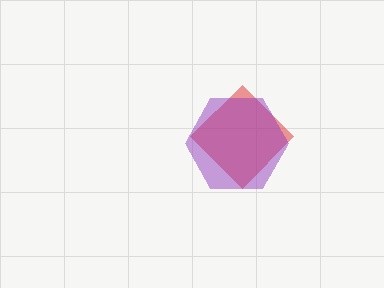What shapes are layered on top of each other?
The layered shapes are: a red diamond, a purple hexagon.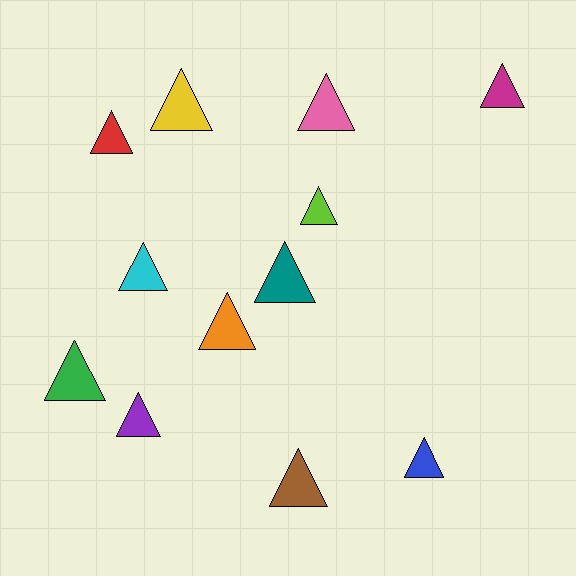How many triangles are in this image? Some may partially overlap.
There are 12 triangles.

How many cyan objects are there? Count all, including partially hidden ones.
There is 1 cyan object.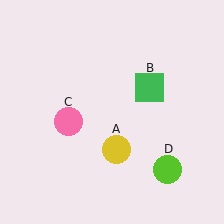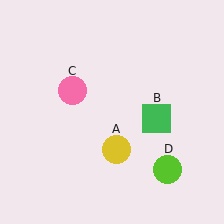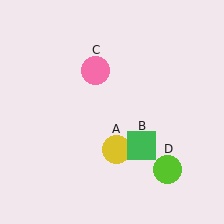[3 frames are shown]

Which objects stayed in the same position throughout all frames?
Yellow circle (object A) and lime circle (object D) remained stationary.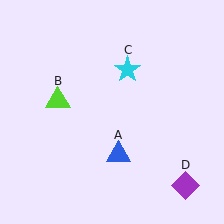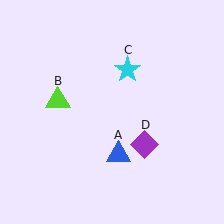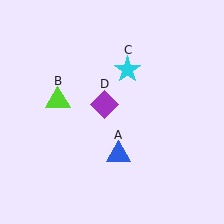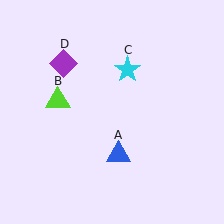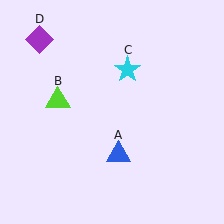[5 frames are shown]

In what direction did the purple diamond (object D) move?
The purple diamond (object D) moved up and to the left.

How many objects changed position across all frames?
1 object changed position: purple diamond (object D).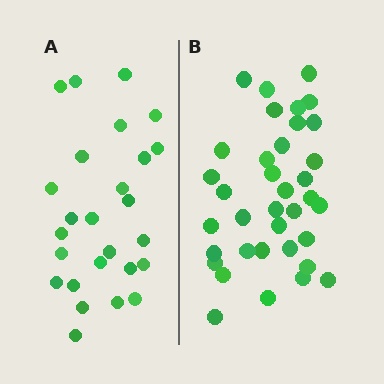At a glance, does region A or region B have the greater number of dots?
Region B (the right region) has more dots.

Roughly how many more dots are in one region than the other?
Region B has roughly 10 or so more dots than region A.